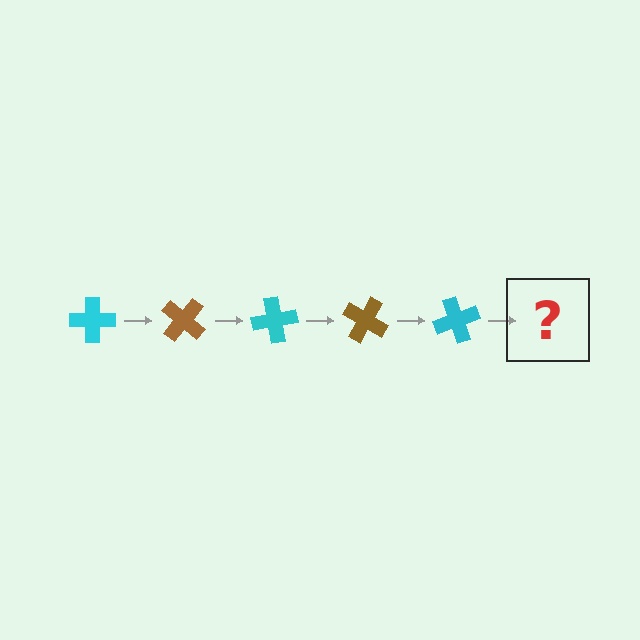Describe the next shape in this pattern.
It should be a brown cross, rotated 200 degrees from the start.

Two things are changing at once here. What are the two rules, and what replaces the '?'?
The two rules are that it rotates 40 degrees each step and the color cycles through cyan and brown. The '?' should be a brown cross, rotated 200 degrees from the start.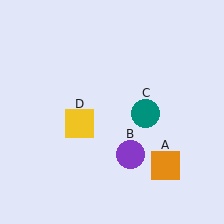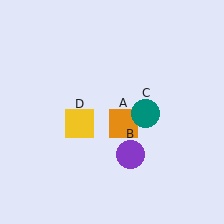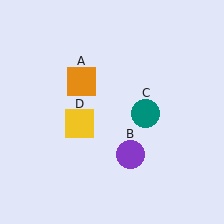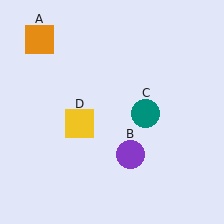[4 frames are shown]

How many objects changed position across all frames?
1 object changed position: orange square (object A).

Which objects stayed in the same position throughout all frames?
Purple circle (object B) and teal circle (object C) and yellow square (object D) remained stationary.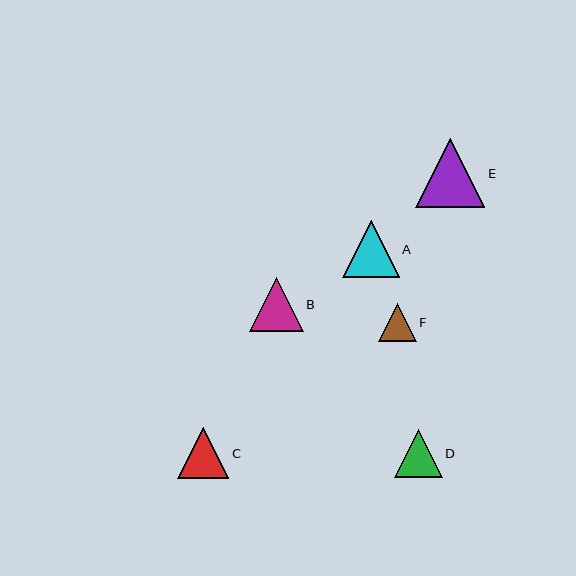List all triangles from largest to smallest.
From largest to smallest: E, A, B, C, D, F.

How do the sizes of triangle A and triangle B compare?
Triangle A and triangle B are approximately the same size.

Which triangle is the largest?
Triangle E is the largest with a size of approximately 69 pixels.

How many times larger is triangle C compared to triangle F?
Triangle C is approximately 1.3 times the size of triangle F.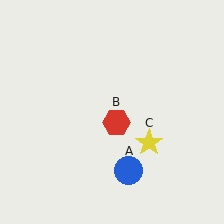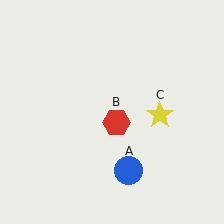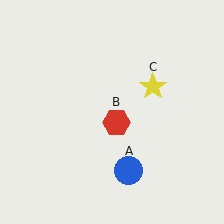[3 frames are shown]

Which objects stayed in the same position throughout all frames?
Blue circle (object A) and red hexagon (object B) remained stationary.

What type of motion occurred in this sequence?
The yellow star (object C) rotated counterclockwise around the center of the scene.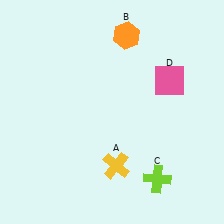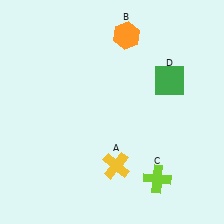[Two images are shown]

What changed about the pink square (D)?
In Image 1, D is pink. In Image 2, it changed to green.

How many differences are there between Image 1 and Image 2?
There is 1 difference between the two images.